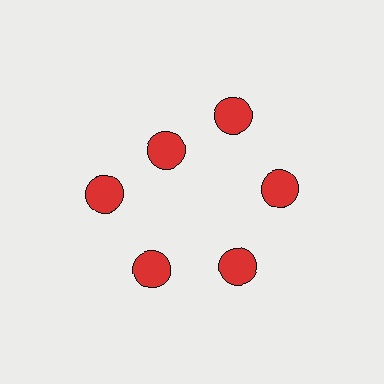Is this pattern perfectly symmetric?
No. The 6 red circles are arranged in a ring, but one element near the 11 o'clock position is pulled inward toward the center, breaking the 6-fold rotational symmetry.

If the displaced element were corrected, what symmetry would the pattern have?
It would have 6-fold rotational symmetry — the pattern would map onto itself every 60 degrees.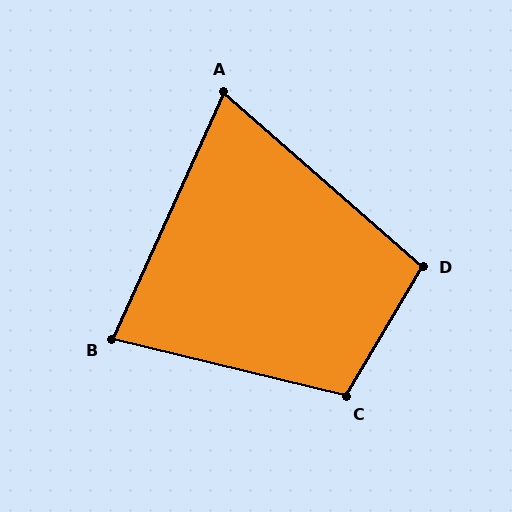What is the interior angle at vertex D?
Approximately 101 degrees (obtuse).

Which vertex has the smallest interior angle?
A, at approximately 73 degrees.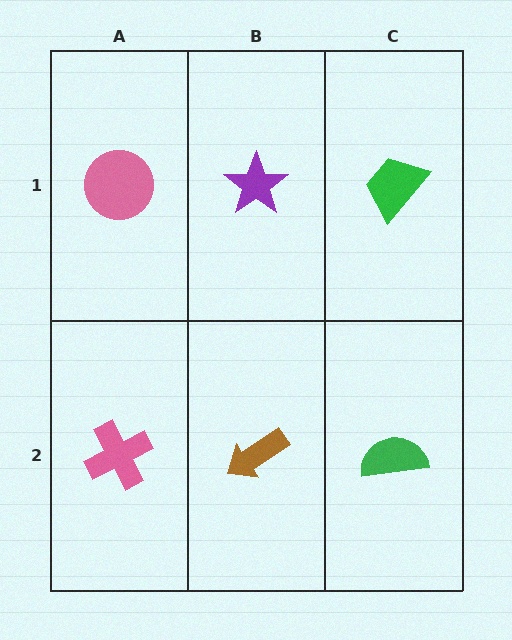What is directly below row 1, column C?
A green semicircle.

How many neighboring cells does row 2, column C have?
2.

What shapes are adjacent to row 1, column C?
A green semicircle (row 2, column C), a purple star (row 1, column B).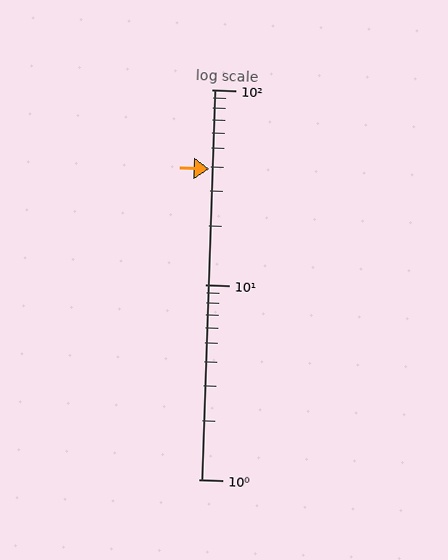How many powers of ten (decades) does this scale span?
The scale spans 2 decades, from 1 to 100.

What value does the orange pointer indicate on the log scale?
The pointer indicates approximately 39.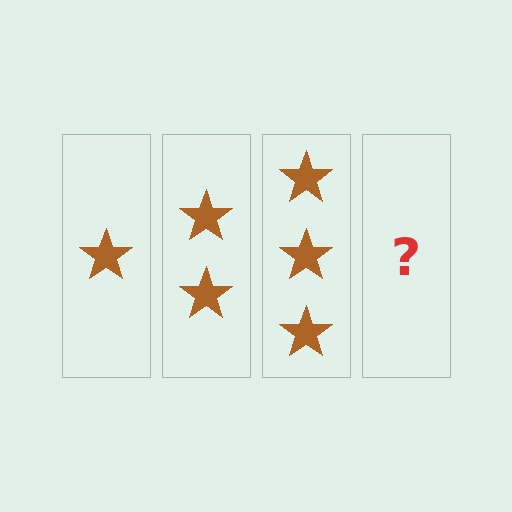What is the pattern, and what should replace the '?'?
The pattern is that each step adds one more star. The '?' should be 4 stars.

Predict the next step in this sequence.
The next step is 4 stars.